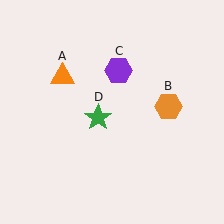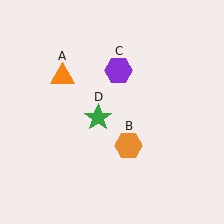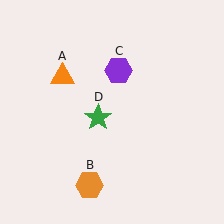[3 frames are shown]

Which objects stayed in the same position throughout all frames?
Orange triangle (object A) and purple hexagon (object C) and green star (object D) remained stationary.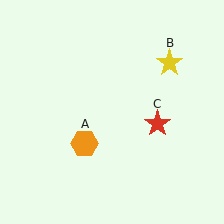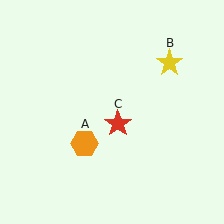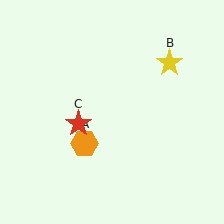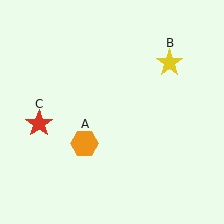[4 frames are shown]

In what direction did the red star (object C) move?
The red star (object C) moved left.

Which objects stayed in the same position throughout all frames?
Orange hexagon (object A) and yellow star (object B) remained stationary.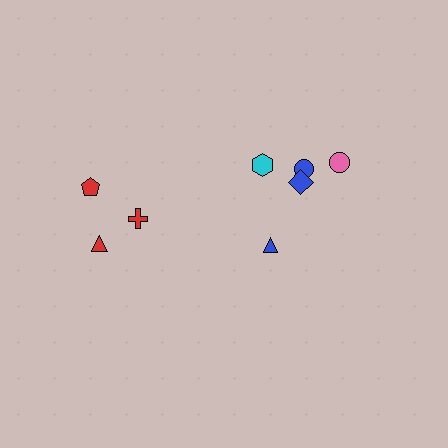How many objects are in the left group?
There are 3 objects.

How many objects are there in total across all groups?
There are 8 objects.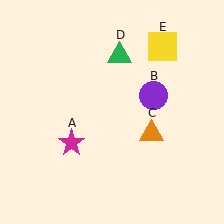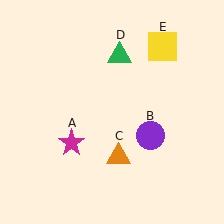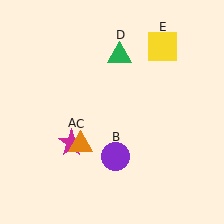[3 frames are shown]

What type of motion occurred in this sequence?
The purple circle (object B), orange triangle (object C) rotated clockwise around the center of the scene.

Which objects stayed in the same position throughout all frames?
Magenta star (object A) and green triangle (object D) and yellow square (object E) remained stationary.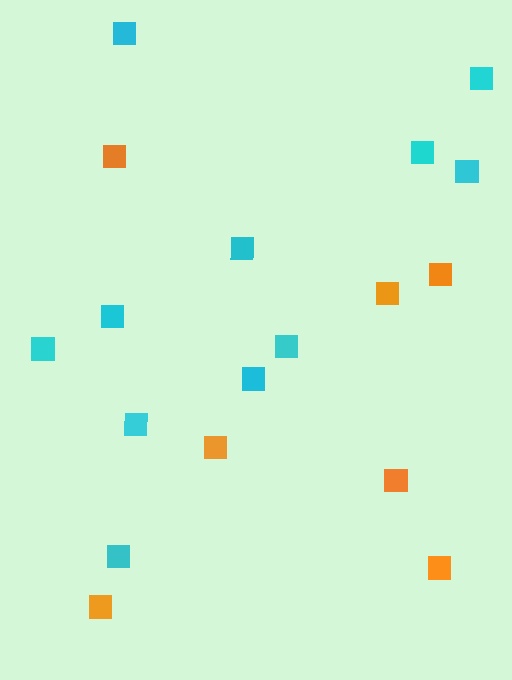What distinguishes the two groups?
There are 2 groups: one group of cyan squares (11) and one group of orange squares (7).